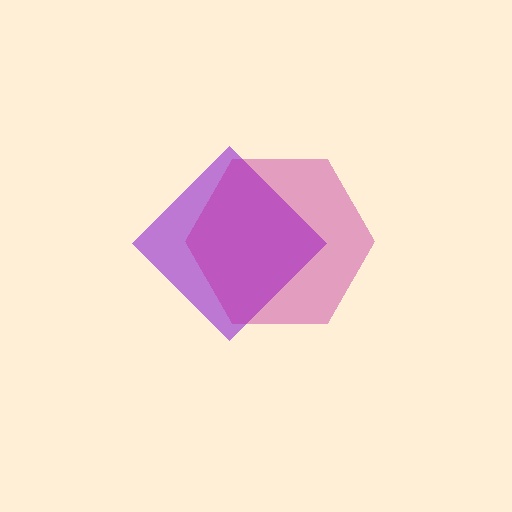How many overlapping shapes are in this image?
There are 2 overlapping shapes in the image.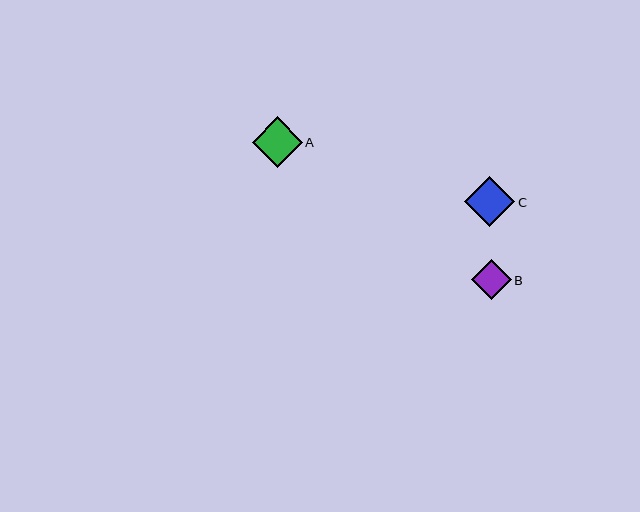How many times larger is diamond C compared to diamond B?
Diamond C is approximately 1.2 times the size of diamond B.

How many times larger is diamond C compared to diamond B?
Diamond C is approximately 1.2 times the size of diamond B.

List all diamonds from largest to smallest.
From largest to smallest: A, C, B.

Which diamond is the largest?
Diamond A is the largest with a size of approximately 50 pixels.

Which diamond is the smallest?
Diamond B is the smallest with a size of approximately 40 pixels.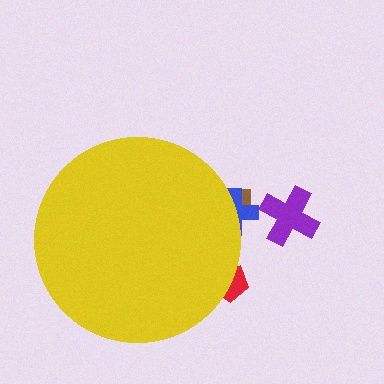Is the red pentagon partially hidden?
Yes, the red pentagon is partially hidden behind the yellow circle.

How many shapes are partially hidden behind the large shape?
3 shapes are partially hidden.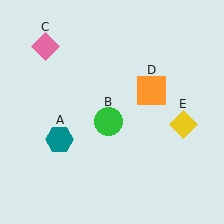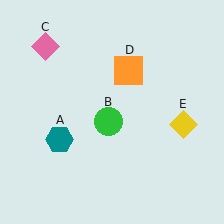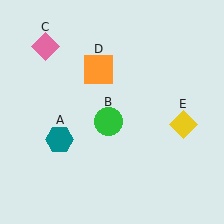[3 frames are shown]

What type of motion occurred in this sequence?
The orange square (object D) rotated counterclockwise around the center of the scene.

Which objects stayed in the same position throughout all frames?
Teal hexagon (object A) and green circle (object B) and pink diamond (object C) and yellow diamond (object E) remained stationary.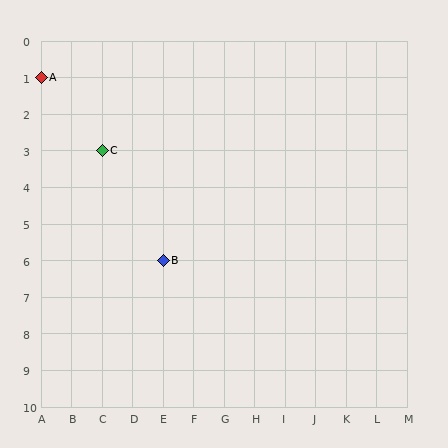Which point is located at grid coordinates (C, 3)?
Point C is at (C, 3).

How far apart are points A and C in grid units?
Points A and C are 2 columns and 2 rows apart (about 2.8 grid units diagonally).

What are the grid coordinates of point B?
Point B is at grid coordinates (E, 6).